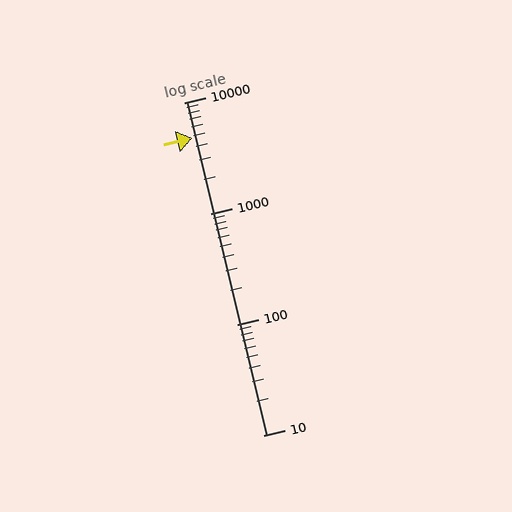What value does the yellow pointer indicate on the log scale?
The pointer indicates approximately 4800.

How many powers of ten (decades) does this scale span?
The scale spans 3 decades, from 10 to 10000.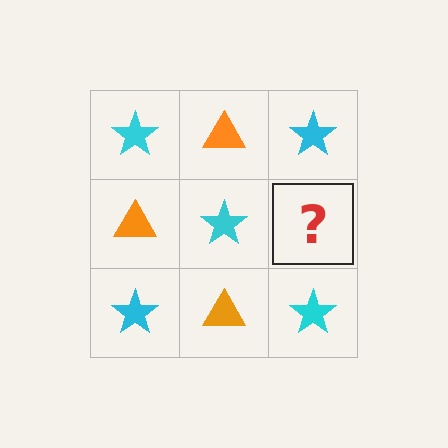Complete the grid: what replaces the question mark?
The question mark should be replaced with an orange triangle.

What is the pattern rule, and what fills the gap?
The rule is that it alternates cyan star and orange triangle in a checkerboard pattern. The gap should be filled with an orange triangle.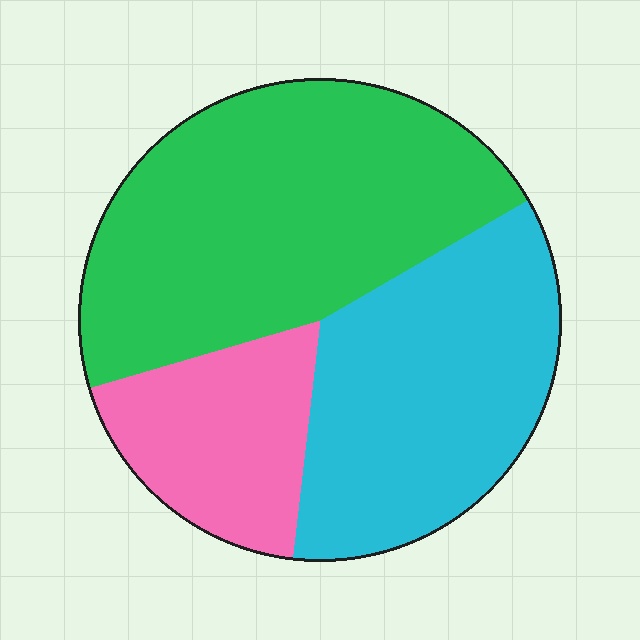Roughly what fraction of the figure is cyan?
Cyan takes up about one third (1/3) of the figure.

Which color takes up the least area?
Pink, at roughly 20%.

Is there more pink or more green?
Green.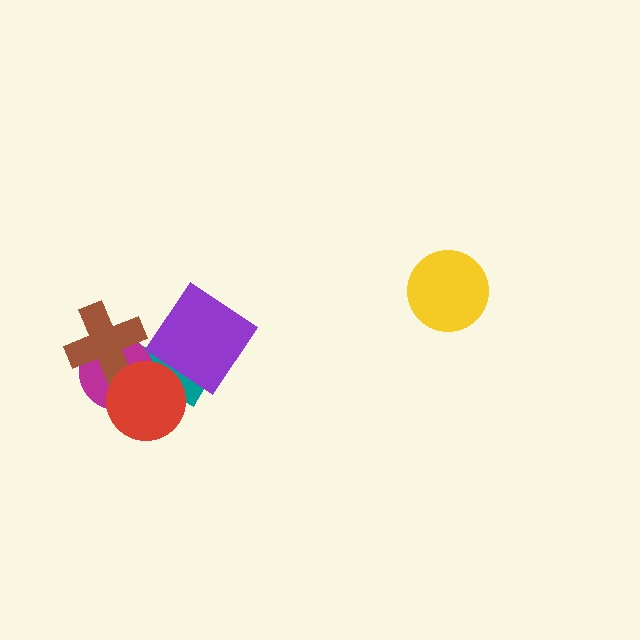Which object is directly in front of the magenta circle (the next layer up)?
The brown cross is directly in front of the magenta circle.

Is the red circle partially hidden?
No, no other shape covers it.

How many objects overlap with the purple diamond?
1 object overlaps with the purple diamond.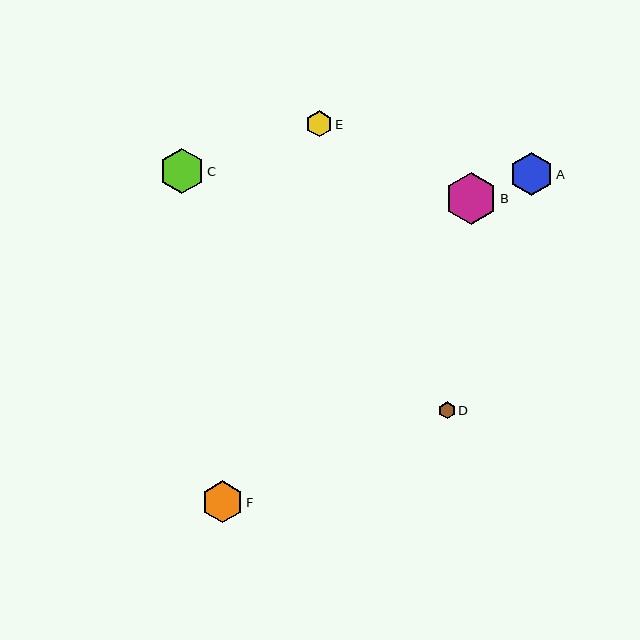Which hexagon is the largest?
Hexagon B is the largest with a size of approximately 52 pixels.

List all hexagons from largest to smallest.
From largest to smallest: B, C, A, F, E, D.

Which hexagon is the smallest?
Hexagon D is the smallest with a size of approximately 17 pixels.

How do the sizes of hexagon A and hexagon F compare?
Hexagon A and hexagon F are approximately the same size.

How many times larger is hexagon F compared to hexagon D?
Hexagon F is approximately 2.5 times the size of hexagon D.